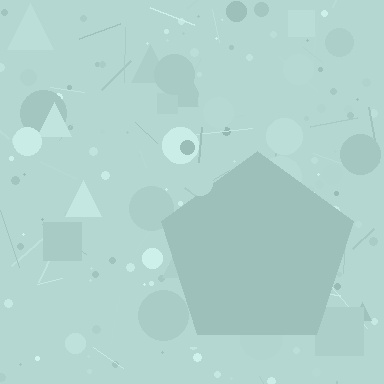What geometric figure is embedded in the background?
A pentagon is embedded in the background.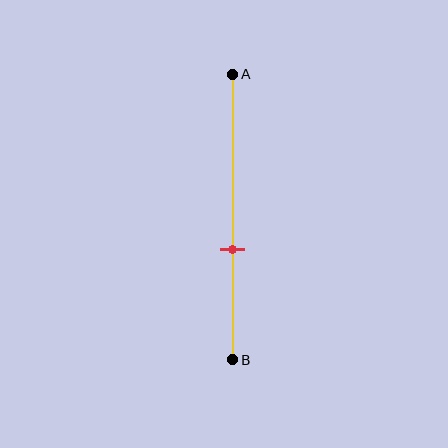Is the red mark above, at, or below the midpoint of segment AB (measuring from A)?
The red mark is below the midpoint of segment AB.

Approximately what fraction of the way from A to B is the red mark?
The red mark is approximately 60% of the way from A to B.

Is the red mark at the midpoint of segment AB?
No, the mark is at about 60% from A, not at the 50% midpoint.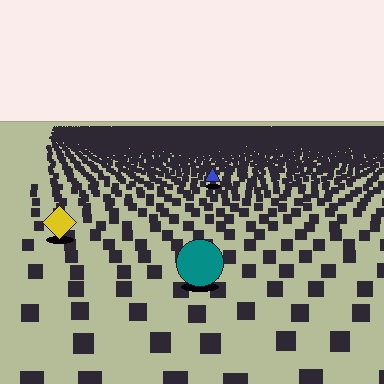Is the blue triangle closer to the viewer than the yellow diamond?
No. The yellow diamond is closer — you can tell from the texture gradient: the ground texture is coarser near it.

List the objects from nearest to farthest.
From nearest to farthest: the teal circle, the yellow diamond, the blue triangle.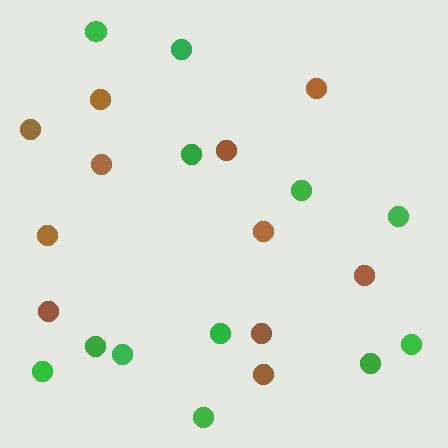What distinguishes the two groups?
There are 2 groups: one group of green circles (12) and one group of brown circles (11).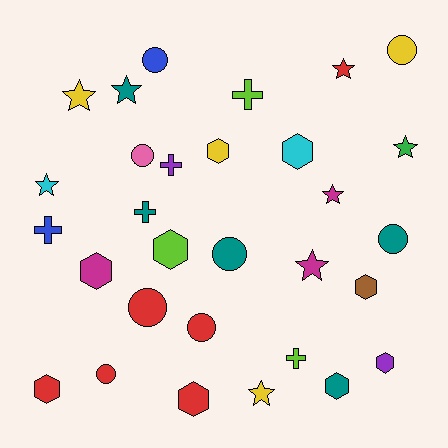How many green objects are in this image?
There is 1 green object.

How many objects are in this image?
There are 30 objects.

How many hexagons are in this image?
There are 9 hexagons.